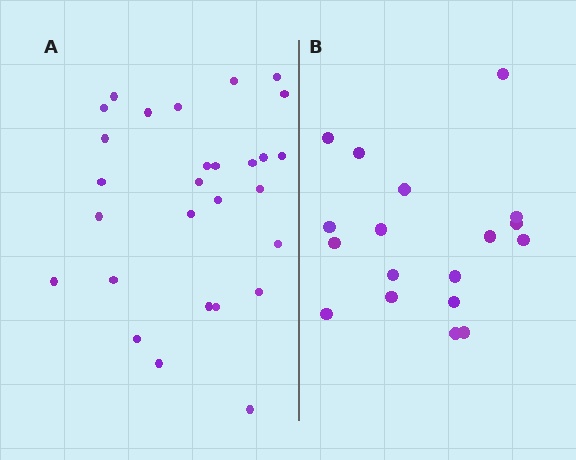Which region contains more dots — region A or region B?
Region A (the left region) has more dots.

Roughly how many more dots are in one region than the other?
Region A has roughly 10 or so more dots than region B.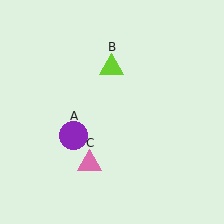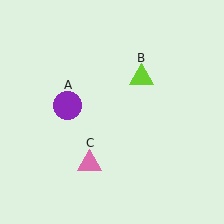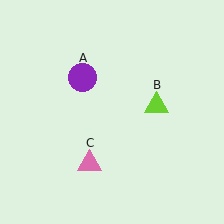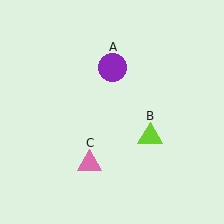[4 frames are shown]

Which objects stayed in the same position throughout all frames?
Pink triangle (object C) remained stationary.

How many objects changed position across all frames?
2 objects changed position: purple circle (object A), lime triangle (object B).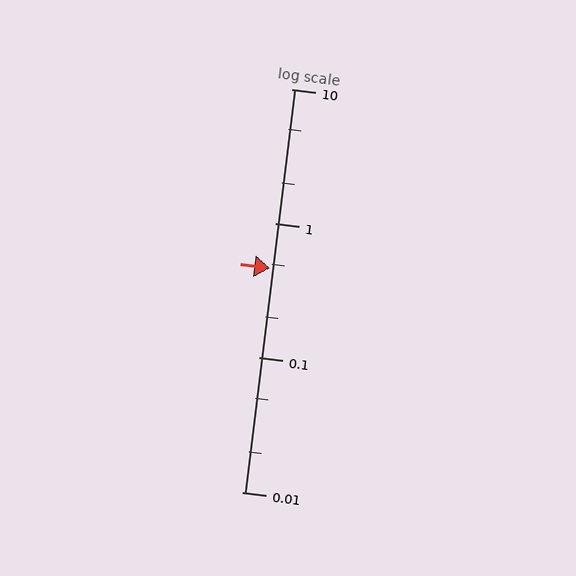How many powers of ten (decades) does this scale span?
The scale spans 3 decades, from 0.01 to 10.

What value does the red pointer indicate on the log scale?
The pointer indicates approximately 0.46.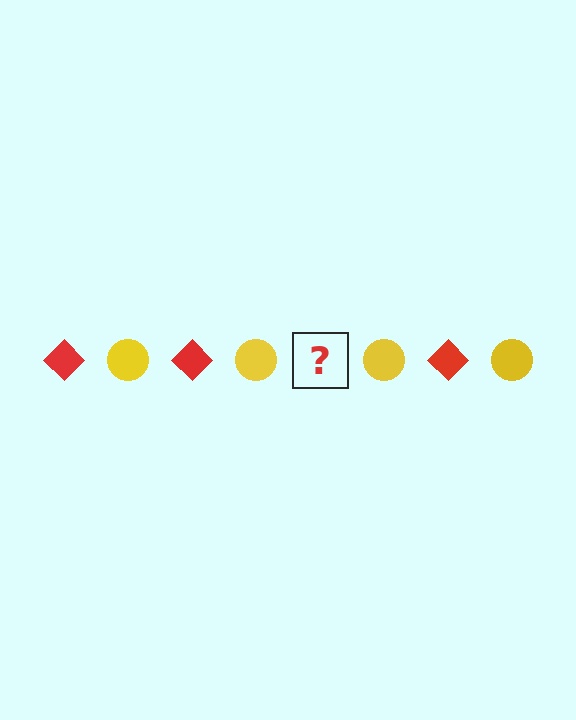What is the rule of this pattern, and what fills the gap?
The rule is that the pattern alternates between red diamond and yellow circle. The gap should be filled with a red diamond.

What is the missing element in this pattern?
The missing element is a red diamond.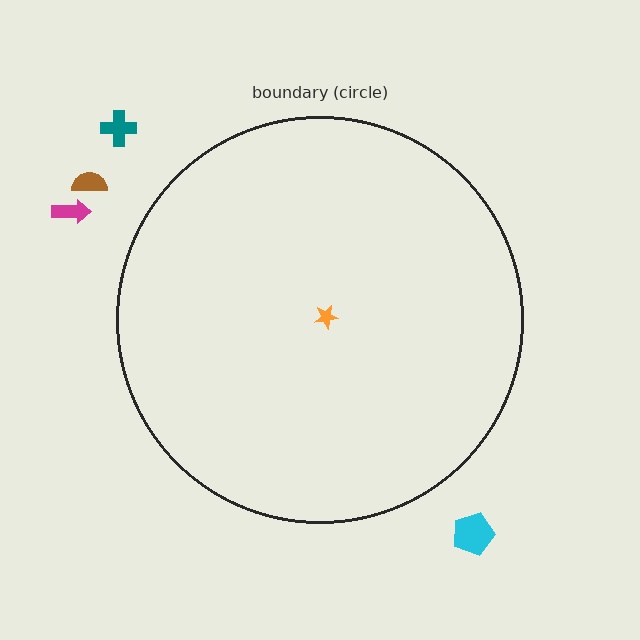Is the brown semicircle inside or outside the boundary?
Outside.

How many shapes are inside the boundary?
1 inside, 4 outside.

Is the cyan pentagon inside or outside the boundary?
Outside.